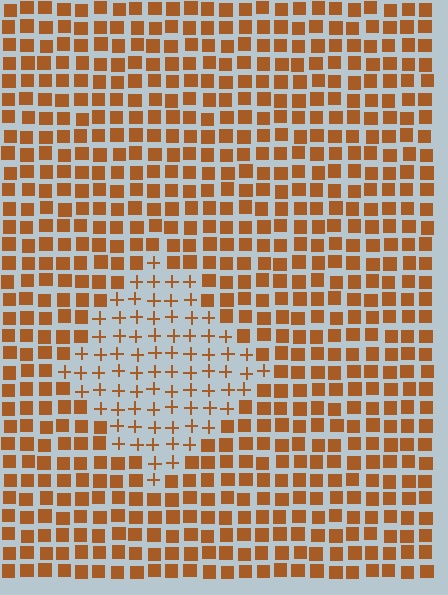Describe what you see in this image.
The image is filled with small brown elements arranged in a uniform grid. A diamond-shaped region contains plus signs, while the surrounding area contains squares. The boundary is defined purely by the change in element shape.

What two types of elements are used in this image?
The image uses plus signs inside the diamond region and squares outside it.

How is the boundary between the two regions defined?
The boundary is defined by a change in element shape: plus signs inside vs. squares outside. All elements share the same color and spacing.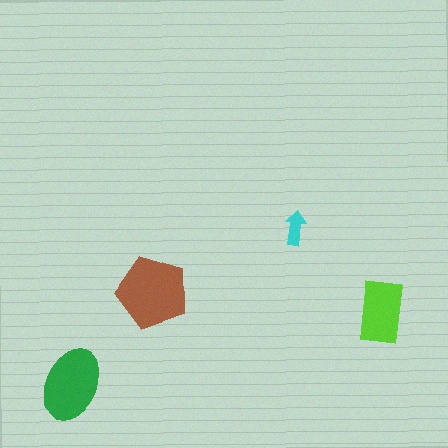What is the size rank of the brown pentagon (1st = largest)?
1st.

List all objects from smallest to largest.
The cyan arrow, the lime rectangle, the green ellipse, the brown pentagon.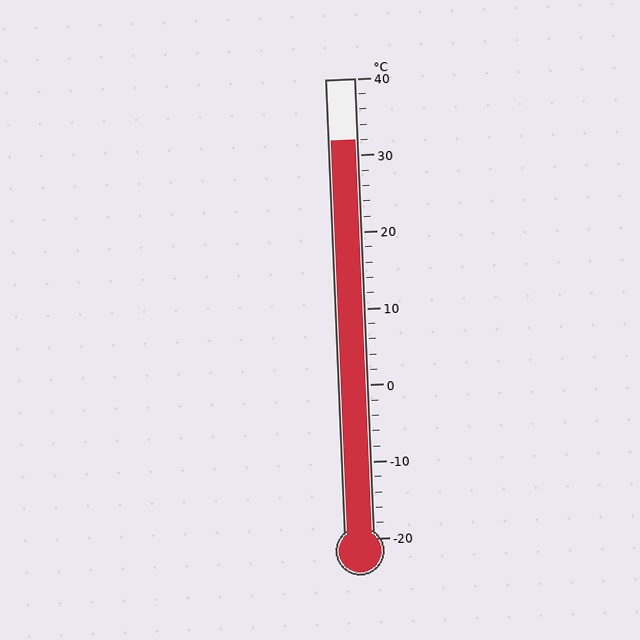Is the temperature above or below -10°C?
The temperature is above -10°C.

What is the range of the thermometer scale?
The thermometer scale ranges from -20°C to 40°C.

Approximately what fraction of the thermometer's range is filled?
The thermometer is filled to approximately 85% of its range.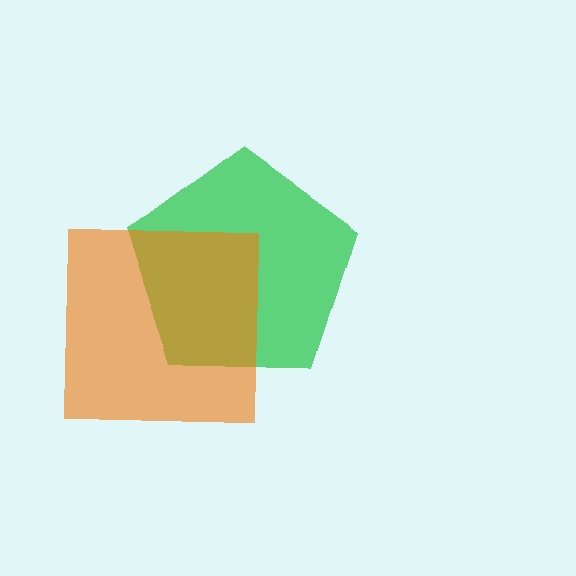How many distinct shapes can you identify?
There are 2 distinct shapes: a green pentagon, an orange square.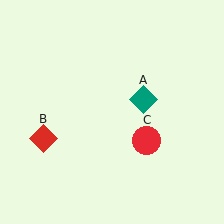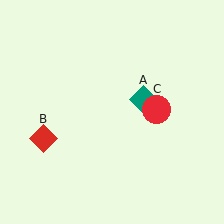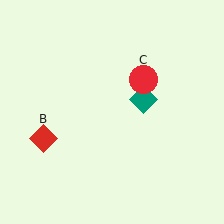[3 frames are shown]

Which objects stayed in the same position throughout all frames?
Teal diamond (object A) and red diamond (object B) remained stationary.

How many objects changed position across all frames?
1 object changed position: red circle (object C).